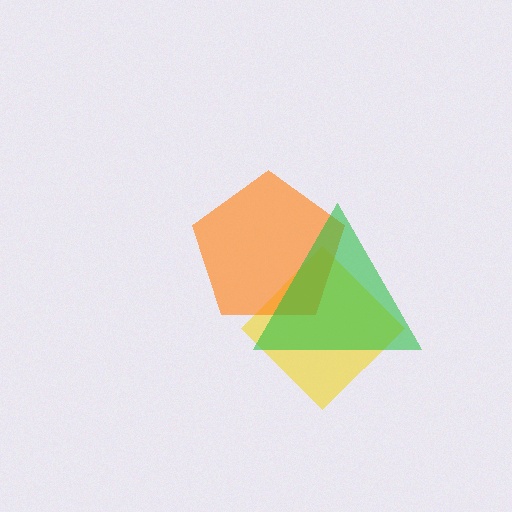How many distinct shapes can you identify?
There are 3 distinct shapes: a yellow diamond, an orange pentagon, a green triangle.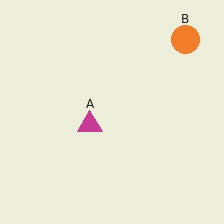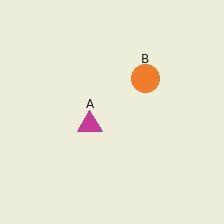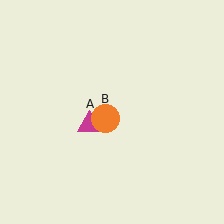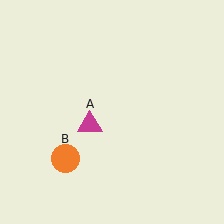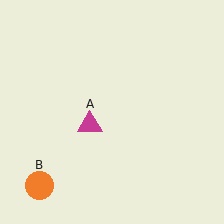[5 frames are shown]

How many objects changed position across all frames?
1 object changed position: orange circle (object B).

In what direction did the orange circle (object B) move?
The orange circle (object B) moved down and to the left.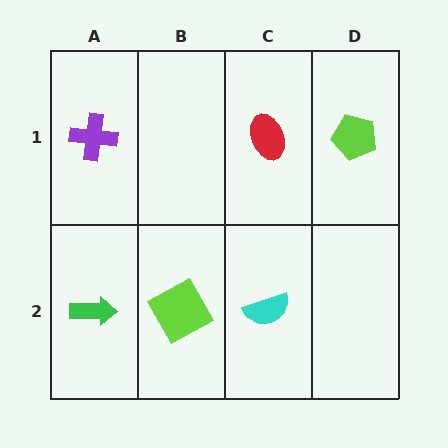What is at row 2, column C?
A cyan semicircle.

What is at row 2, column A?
A green arrow.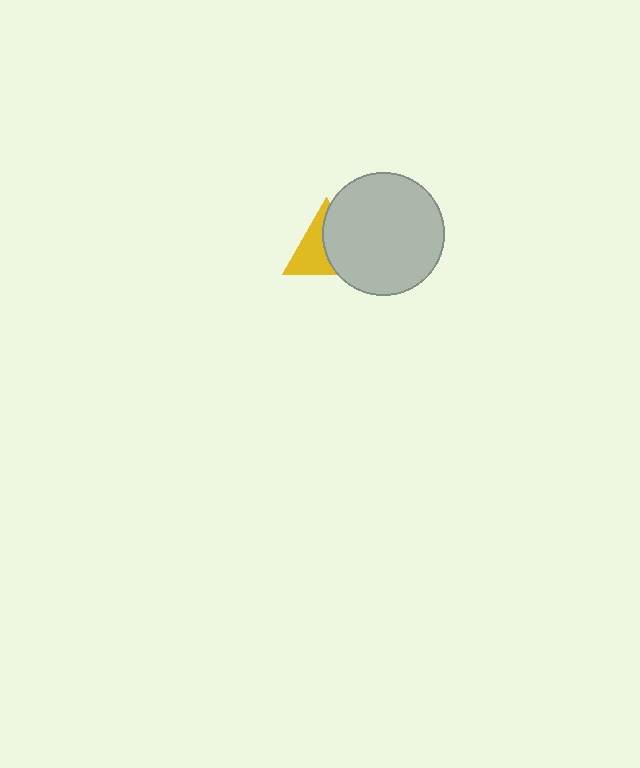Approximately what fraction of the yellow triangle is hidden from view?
Roughly 51% of the yellow triangle is hidden behind the light gray circle.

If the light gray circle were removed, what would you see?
You would see the complete yellow triangle.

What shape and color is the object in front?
The object in front is a light gray circle.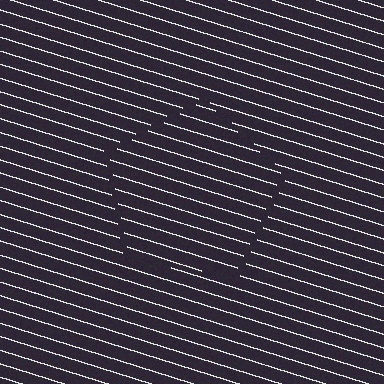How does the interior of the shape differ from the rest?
The interior of the shape contains the same grating, shifted by half a period — the contour is defined by the phase discontinuity where line-ends from the inner and outer gratings abut.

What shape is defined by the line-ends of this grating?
An illusory pentagon. The interior of the shape contains the same grating, shifted by half a period — the contour is defined by the phase discontinuity where line-ends from the inner and outer gratings abut.